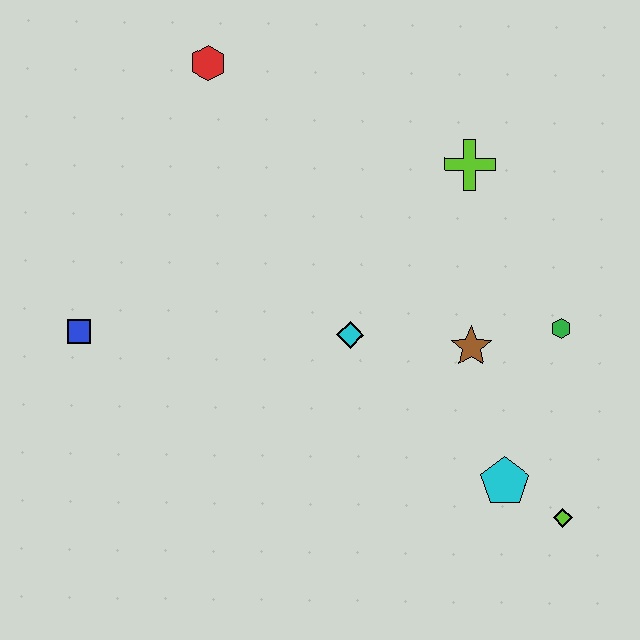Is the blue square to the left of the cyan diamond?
Yes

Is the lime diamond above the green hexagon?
No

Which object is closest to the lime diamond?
The cyan pentagon is closest to the lime diamond.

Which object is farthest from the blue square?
The lime diamond is farthest from the blue square.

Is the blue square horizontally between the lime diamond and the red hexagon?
No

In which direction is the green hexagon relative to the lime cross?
The green hexagon is below the lime cross.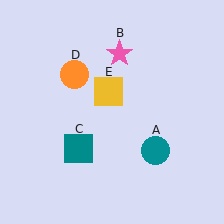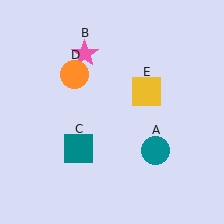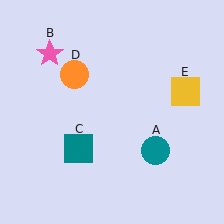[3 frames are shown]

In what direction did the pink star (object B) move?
The pink star (object B) moved left.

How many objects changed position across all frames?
2 objects changed position: pink star (object B), yellow square (object E).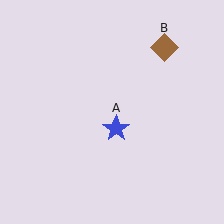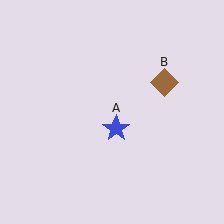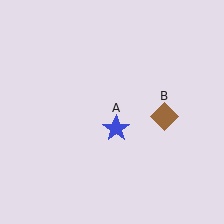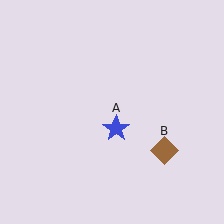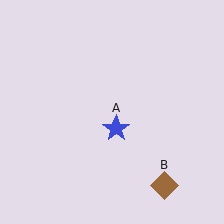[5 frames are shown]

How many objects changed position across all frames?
1 object changed position: brown diamond (object B).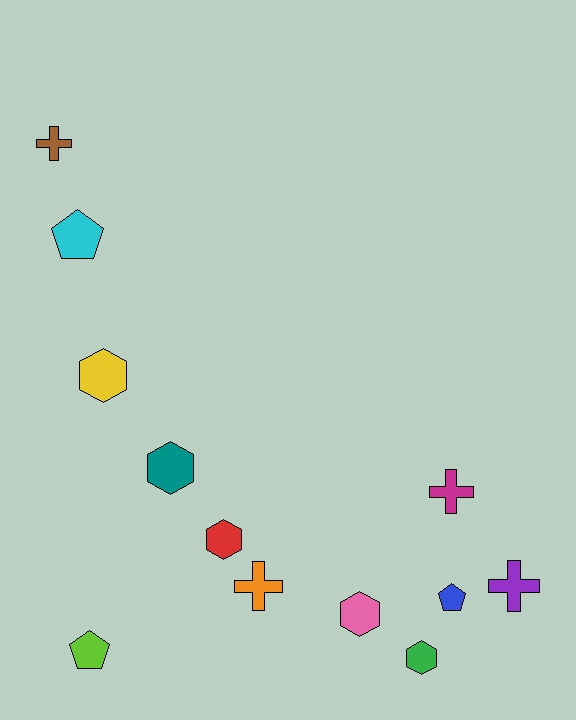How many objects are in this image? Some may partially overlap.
There are 12 objects.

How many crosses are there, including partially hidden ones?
There are 4 crosses.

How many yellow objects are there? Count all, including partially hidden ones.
There is 1 yellow object.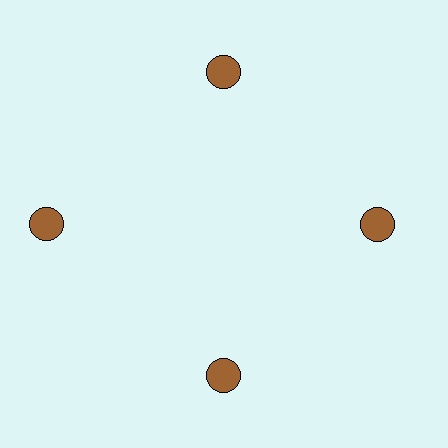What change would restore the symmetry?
The symmetry would be restored by moving it inward, back onto the ring so that all 4 circles sit at equal angles and equal distance from the center.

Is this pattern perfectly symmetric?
No. The 4 brown circles are arranged in a ring, but one element near the 9 o'clock position is pushed outward from the center, breaking the 4-fold rotational symmetry.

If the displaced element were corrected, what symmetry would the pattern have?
It would have 4-fold rotational symmetry — the pattern would map onto itself every 90 degrees.